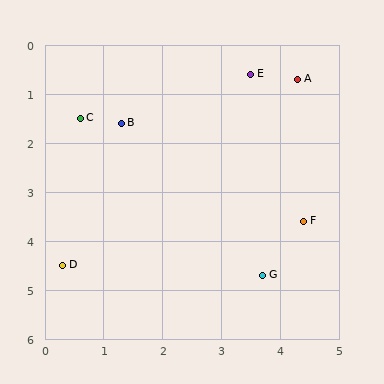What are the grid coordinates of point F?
Point F is at approximately (4.4, 3.6).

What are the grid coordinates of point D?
Point D is at approximately (0.3, 4.5).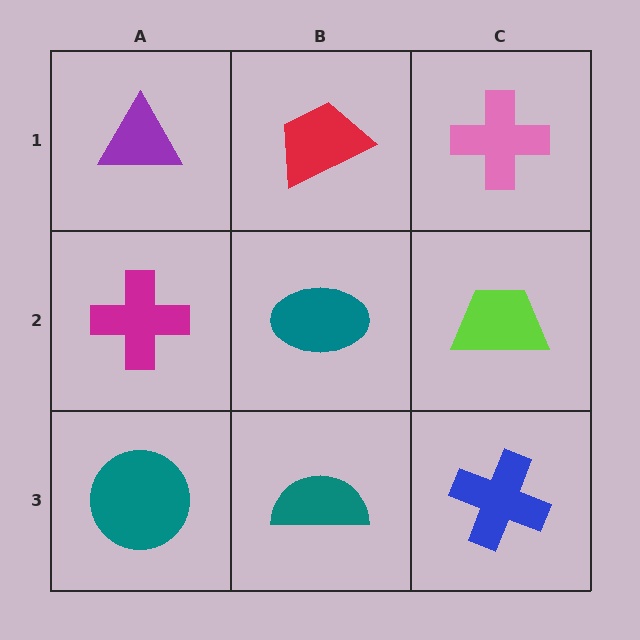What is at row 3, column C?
A blue cross.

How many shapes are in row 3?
3 shapes.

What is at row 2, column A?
A magenta cross.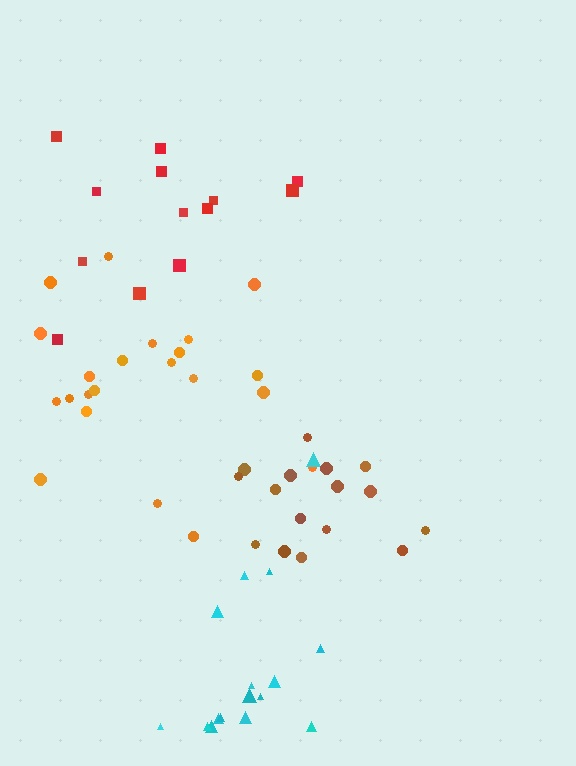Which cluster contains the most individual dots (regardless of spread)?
Orange (22).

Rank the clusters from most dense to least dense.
brown, orange, cyan, red.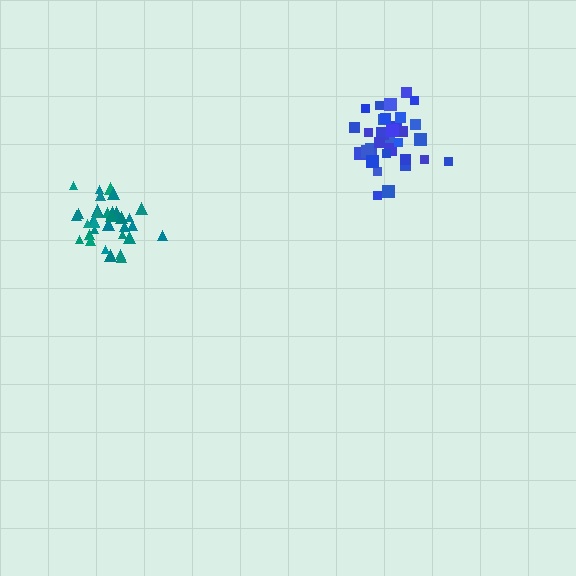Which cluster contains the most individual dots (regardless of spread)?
Blue (35).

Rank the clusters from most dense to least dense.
blue, teal.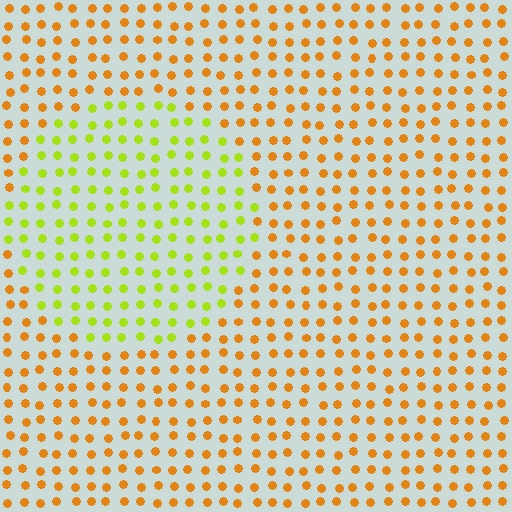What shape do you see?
I see a circle.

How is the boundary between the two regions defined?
The boundary is defined purely by a slight shift in hue (about 47 degrees). Spacing, size, and orientation are identical on both sides.